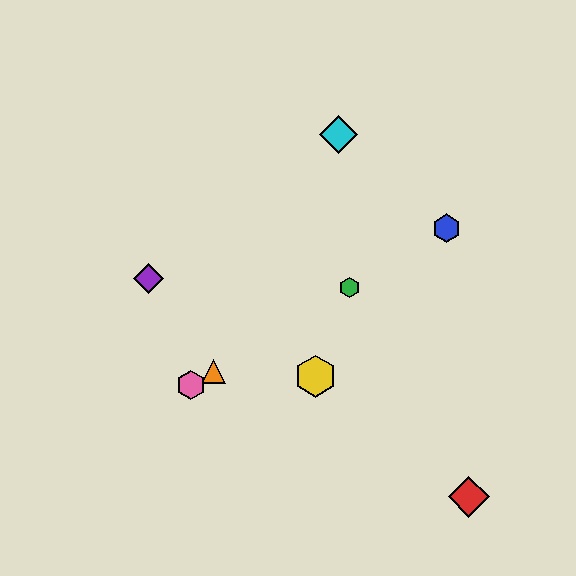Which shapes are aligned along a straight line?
The blue hexagon, the green hexagon, the orange triangle, the pink hexagon are aligned along a straight line.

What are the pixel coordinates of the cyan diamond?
The cyan diamond is at (338, 135).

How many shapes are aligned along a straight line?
4 shapes (the blue hexagon, the green hexagon, the orange triangle, the pink hexagon) are aligned along a straight line.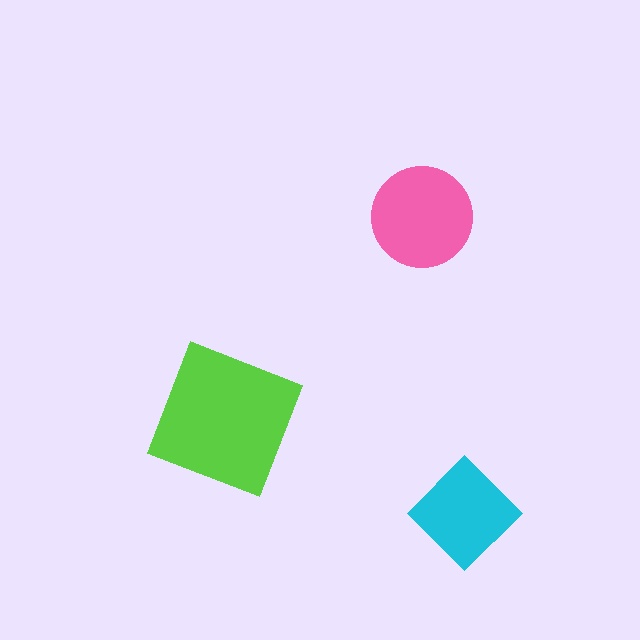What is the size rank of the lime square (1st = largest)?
1st.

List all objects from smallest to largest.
The cyan diamond, the pink circle, the lime square.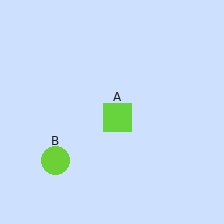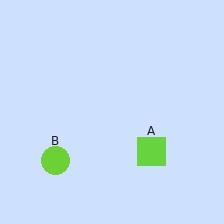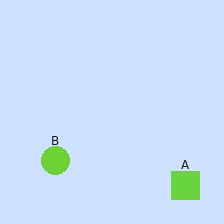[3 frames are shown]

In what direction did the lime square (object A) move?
The lime square (object A) moved down and to the right.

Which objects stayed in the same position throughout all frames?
Lime circle (object B) remained stationary.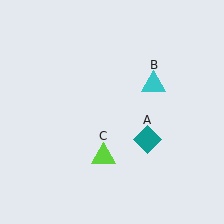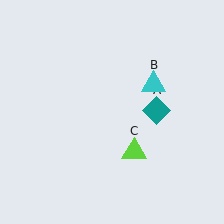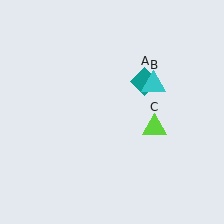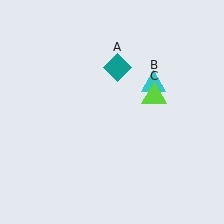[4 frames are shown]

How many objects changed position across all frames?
2 objects changed position: teal diamond (object A), lime triangle (object C).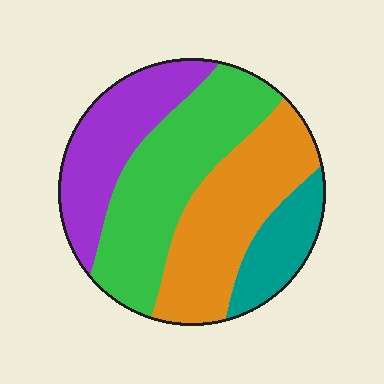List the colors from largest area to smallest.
From largest to smallest: green, orange, purple, teal.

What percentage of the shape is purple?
Purple covers roughly 25% of the shape.